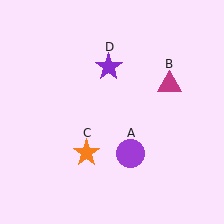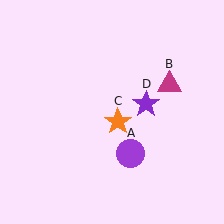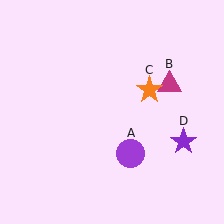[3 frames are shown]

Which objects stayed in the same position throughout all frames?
Purple circle (object A) and magenta triangle (object B) remained stationary.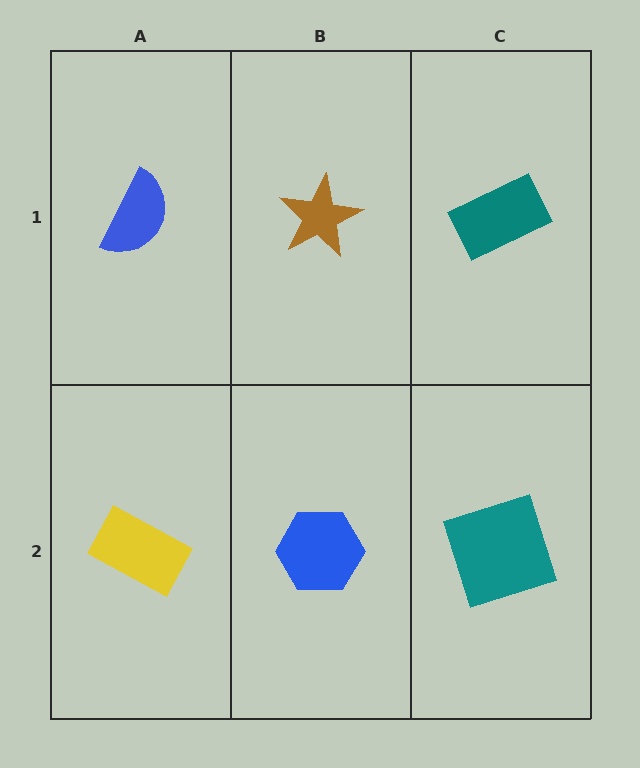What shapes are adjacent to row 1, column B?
A blue hexagon (row 2, column B), a blue semicircle (row 1, column A), a teal rectangle (row 1, column C).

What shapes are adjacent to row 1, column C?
A teal square (row 2, column C), a brown star (row 1, column B).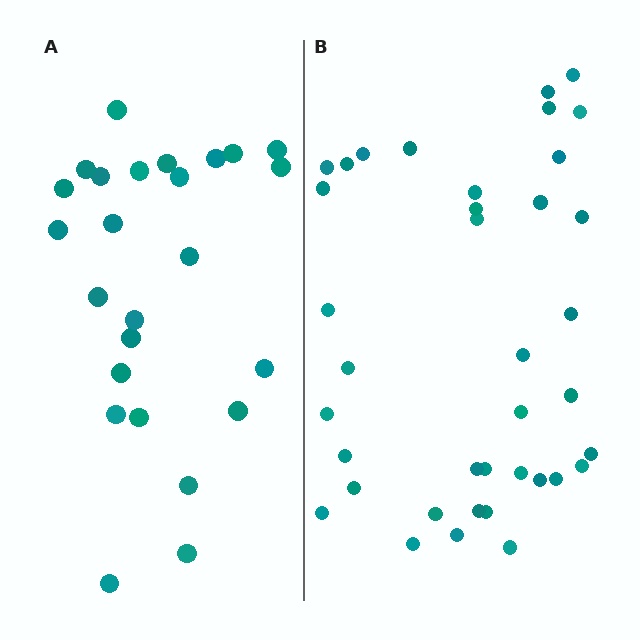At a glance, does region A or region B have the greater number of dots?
Region B (the right region) has more dots.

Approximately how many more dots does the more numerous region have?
Region B has approximately 15 more dots than region A.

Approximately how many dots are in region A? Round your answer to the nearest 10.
About 20 dots. (The exact count is 25, which rounds to 20.)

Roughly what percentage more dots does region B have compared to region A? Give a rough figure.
About 50% more.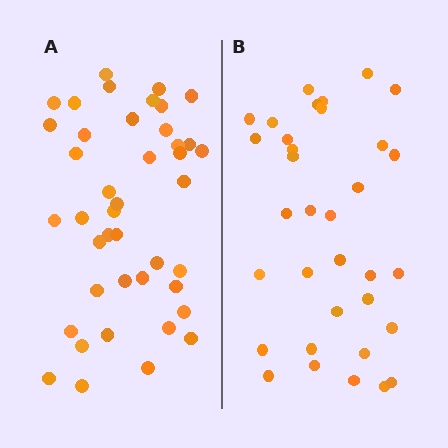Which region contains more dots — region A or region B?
Region A (the left region) has more dots.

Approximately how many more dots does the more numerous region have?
Region A has roughly 8 or so more dots than region B.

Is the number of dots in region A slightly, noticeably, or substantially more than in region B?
Region A has only slightly more — the two regions are fairly close. The ratio is roughly 1.2 to 1.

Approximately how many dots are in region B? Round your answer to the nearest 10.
About 30 dots. (The exact count is 34, which rounds to 30.)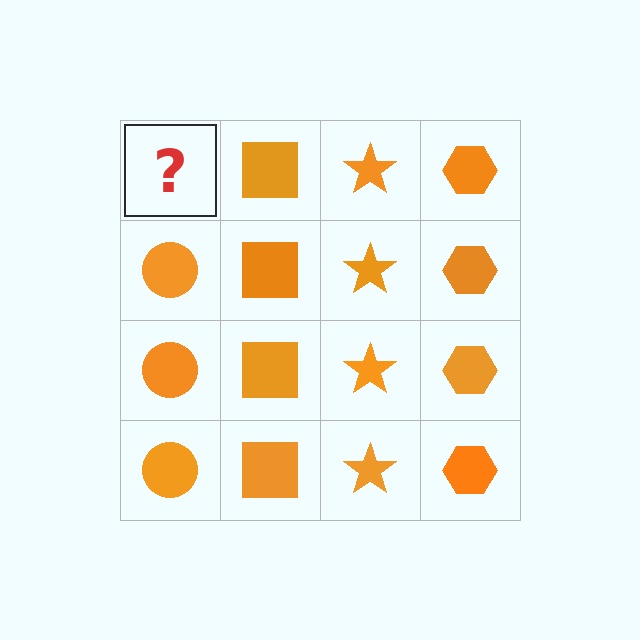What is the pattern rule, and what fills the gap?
The rule is that each column has a consistent shape. The gap should be filled with an orange circle.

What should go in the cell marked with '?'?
The missing cell should contain an orange circle.